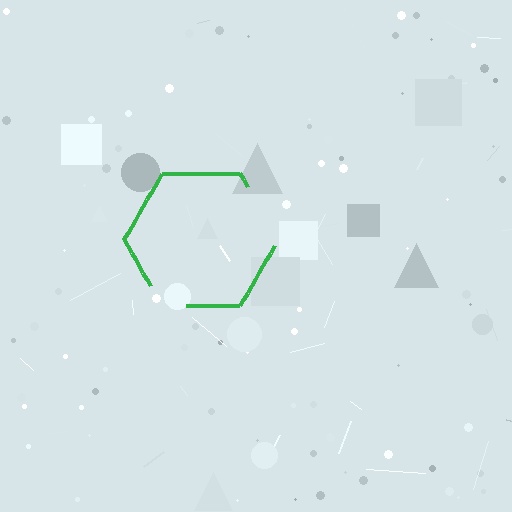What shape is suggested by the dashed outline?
The dashed outline suggests a hexagon.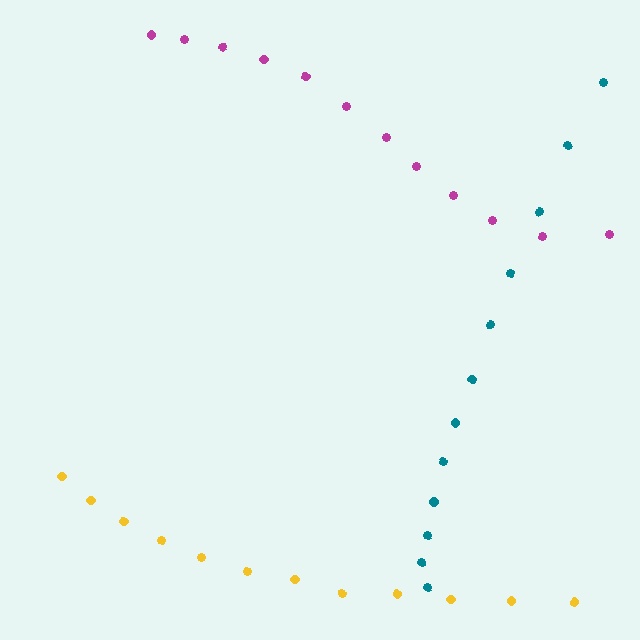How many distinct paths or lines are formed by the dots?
There are 3 distinct paths.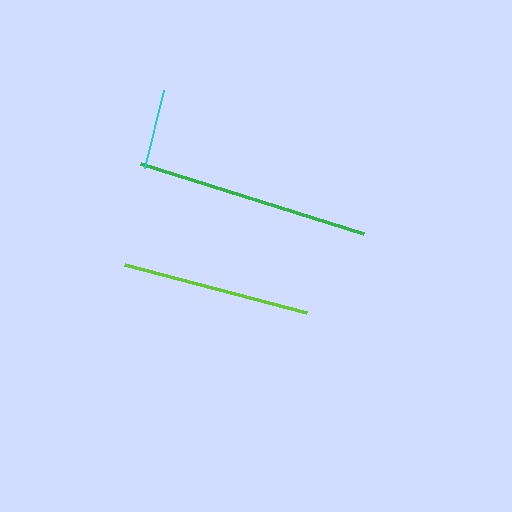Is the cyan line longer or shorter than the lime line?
The lime line is longer than the cyan line.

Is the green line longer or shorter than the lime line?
The green line is longer than the lime line.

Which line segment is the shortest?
The cyan line is the shortest at approximately 80 pixels.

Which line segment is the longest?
The green line is the longest at approximately 234 pixels.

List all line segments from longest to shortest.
From longest to shortest: green, lime, cyan.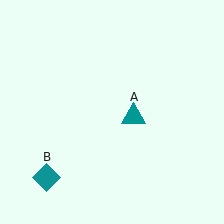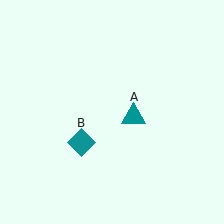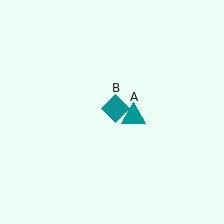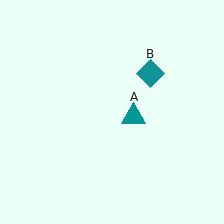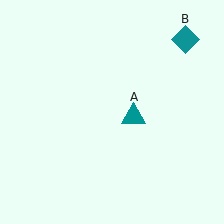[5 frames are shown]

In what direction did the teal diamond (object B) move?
The teal diamond (object B) moved up and to the right.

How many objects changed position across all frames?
1 object changed position: teal diamond (object B).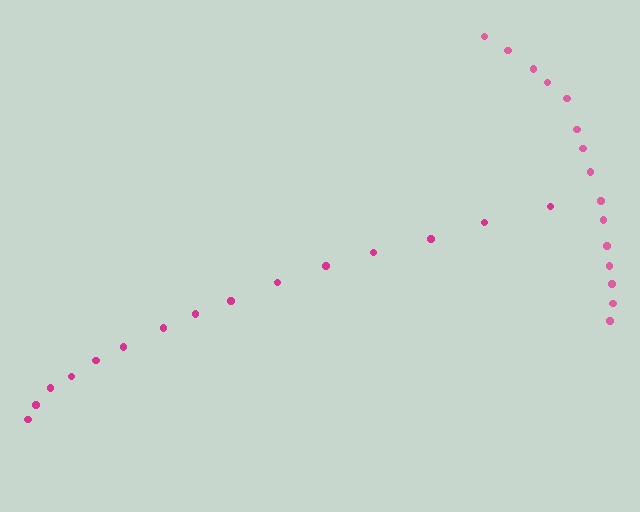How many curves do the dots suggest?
There are 2 distinct paths.